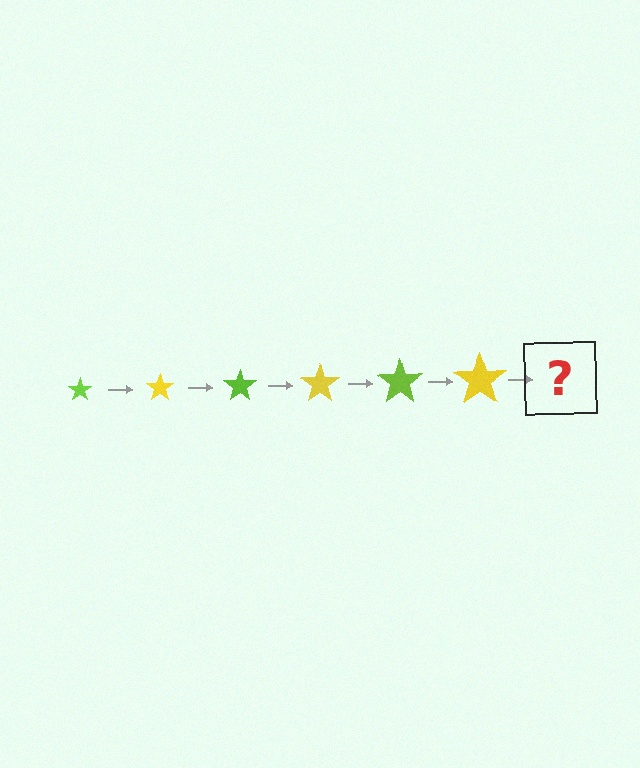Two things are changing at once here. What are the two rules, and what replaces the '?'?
The two rules are that the star grows larger each step and the color cycles through lime and yellow. The '?' should be a lime star, larger than the previous one.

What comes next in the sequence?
The next element should be a lime star, larger than the previous one.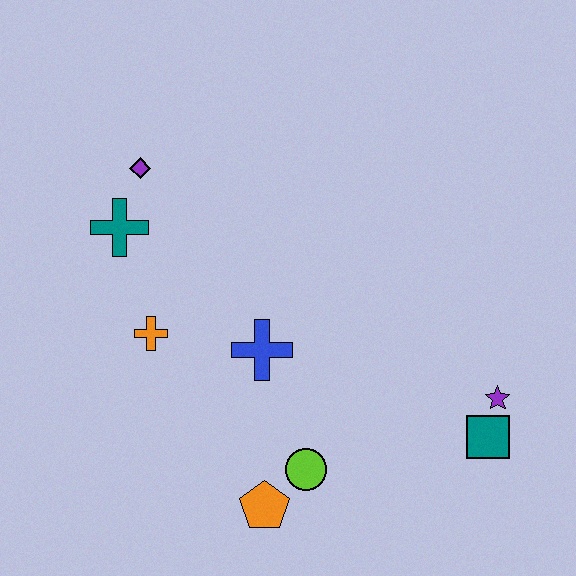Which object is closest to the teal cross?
The purple diamond is closest to the teal cross.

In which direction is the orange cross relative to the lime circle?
The orange cross is to the left of the lime circle.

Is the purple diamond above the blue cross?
Yes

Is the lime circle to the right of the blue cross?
Yes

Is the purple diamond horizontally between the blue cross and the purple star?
No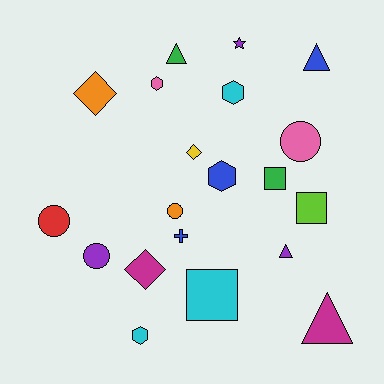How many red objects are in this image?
There is 1 red object.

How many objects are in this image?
There are 20 objects.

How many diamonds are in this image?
There are 3 diamonds.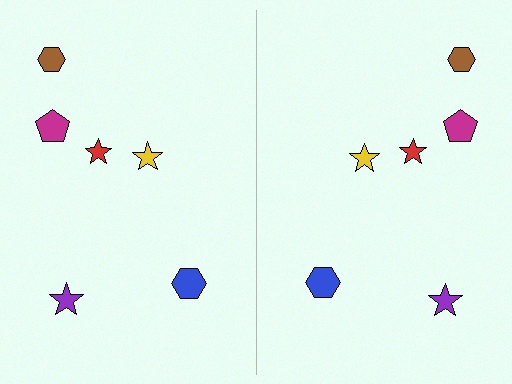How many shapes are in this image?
There are 12 shapes in this image.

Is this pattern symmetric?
Yes, this pattern has bilateral (reflection) symmetry.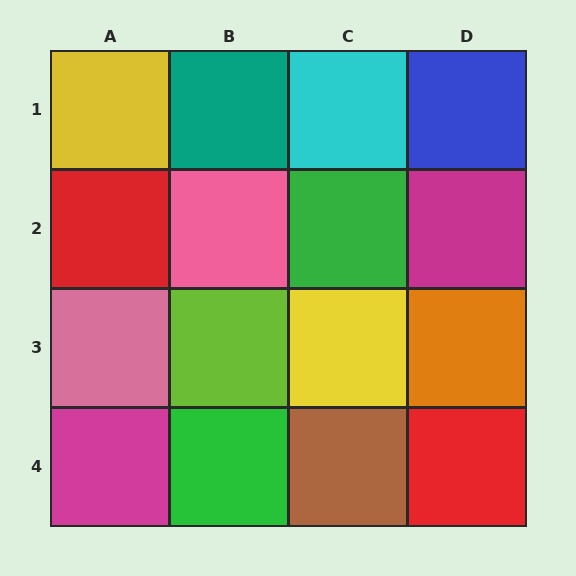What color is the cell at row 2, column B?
Pink.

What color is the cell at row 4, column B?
Green.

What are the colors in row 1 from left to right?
Yellow, teal, cyan, blue.